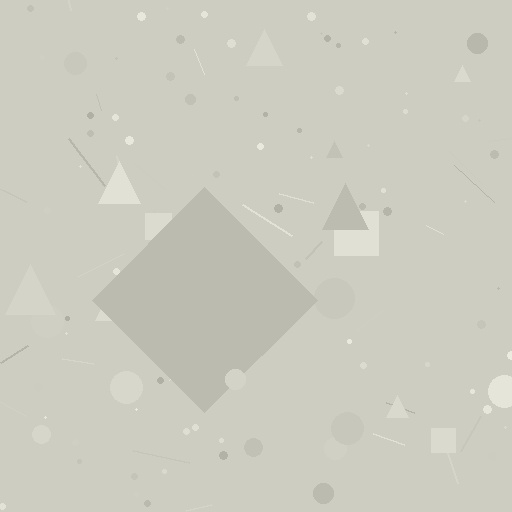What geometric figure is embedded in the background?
A diamond is embedded in the background.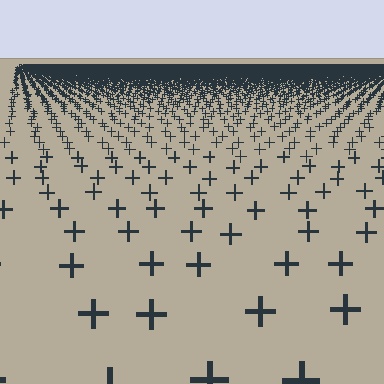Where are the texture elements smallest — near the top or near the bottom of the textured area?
Near the top.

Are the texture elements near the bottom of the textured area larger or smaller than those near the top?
Larger. Near the bottom, elements are closer to the viewer and appear at a bigger on-screen size.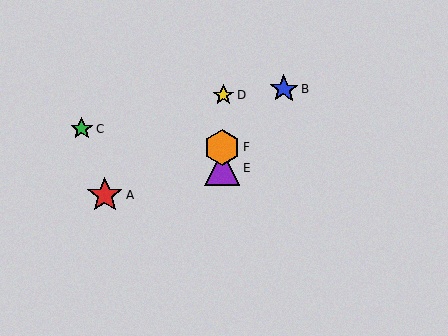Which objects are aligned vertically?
Objects D, E, F are aligned vertically.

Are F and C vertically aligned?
No, F is at x≈223 and C is at x≈82.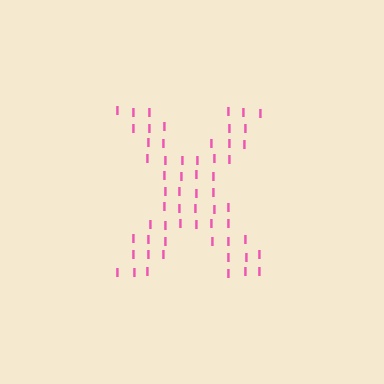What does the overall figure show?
The overall figure shows the letter X.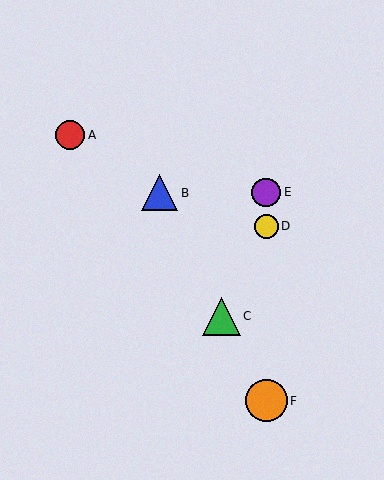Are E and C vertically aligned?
No, E is at x≈266 and C is at x≈222.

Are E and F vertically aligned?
Yes, both are at x≈266.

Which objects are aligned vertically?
Objects D, E, F are aligned vertically.